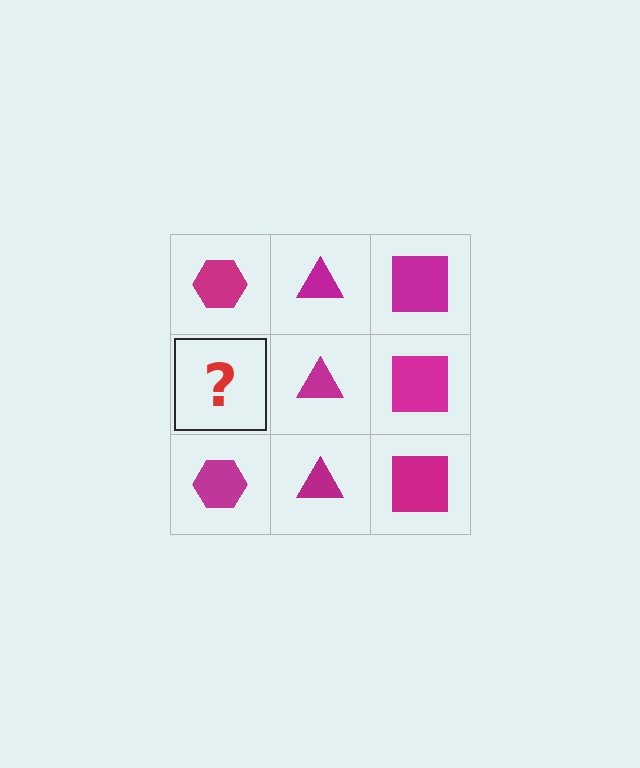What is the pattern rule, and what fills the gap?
The rule is that each column has a consistent shape. The gap should be filled with a magenta hexagon.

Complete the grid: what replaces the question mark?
The question mark should be replaced with a magenta hexagon.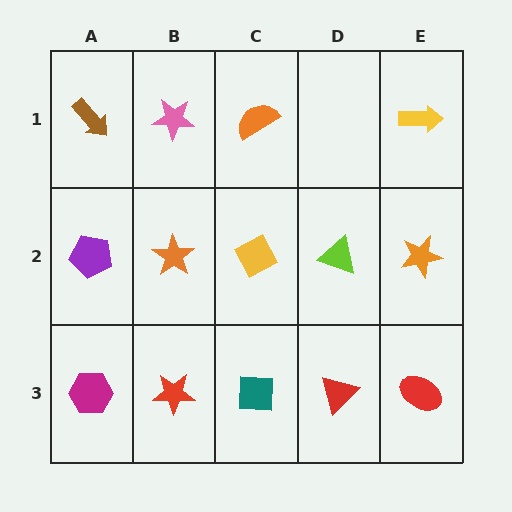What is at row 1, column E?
A yellow arrow.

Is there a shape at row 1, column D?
No, that cell is empty.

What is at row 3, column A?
A magenta hexagon.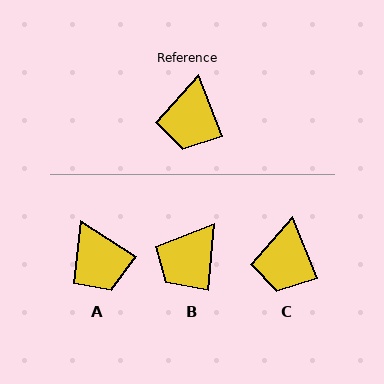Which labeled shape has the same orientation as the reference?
C.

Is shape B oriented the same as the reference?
No, it is off by about 28 degrees.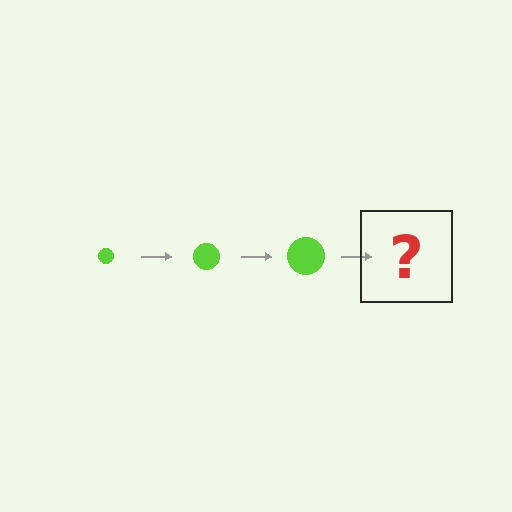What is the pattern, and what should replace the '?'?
The pattern is that the circle gets progressively larger each step. The '?' should be a lime circle, larger than the previous one.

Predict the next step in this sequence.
The next step is a lime circle, larger than the previous one.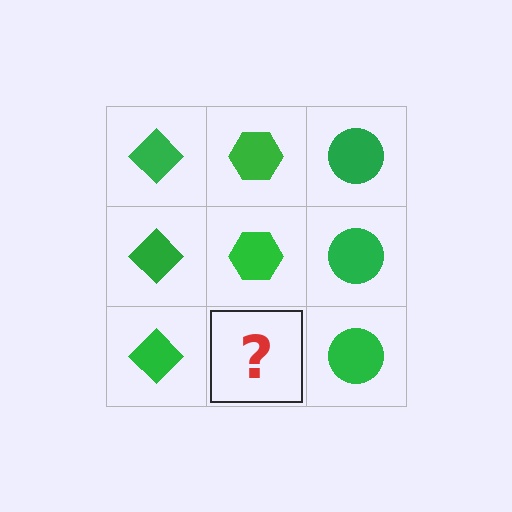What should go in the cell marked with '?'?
The missing cell should contain a green hexagon.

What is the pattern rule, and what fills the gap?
The rule is that each column has a consistent shape. The gap should be filled with a green hexagon.